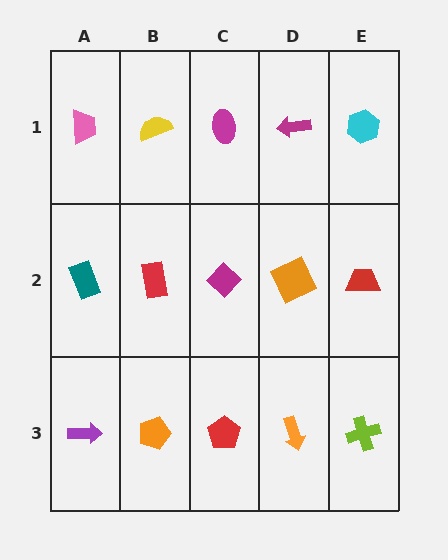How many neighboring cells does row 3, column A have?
2.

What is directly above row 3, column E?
A red trapezoid.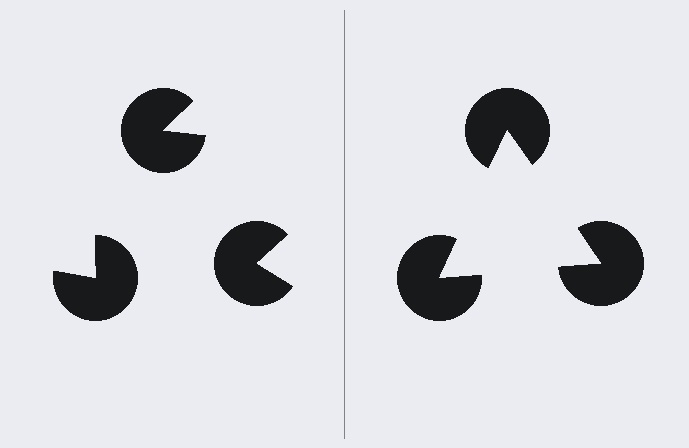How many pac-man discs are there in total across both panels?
6 — 3 on each side.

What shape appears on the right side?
An illusory triangle.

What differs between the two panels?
The pac-man discs are positioned identically on both sides; only the wedge orientations differ. On the right they align to a triangle; on the left they are misaligned.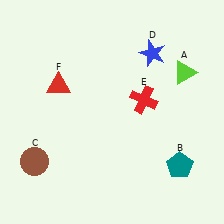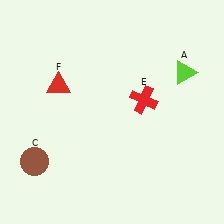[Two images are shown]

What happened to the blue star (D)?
The blue star (D) was removed in Image 2. It was in the top-right area of Image 1.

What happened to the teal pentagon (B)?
The teal pentagon (B) was removed in Image 2. It was in the bottom-right area of Image 1.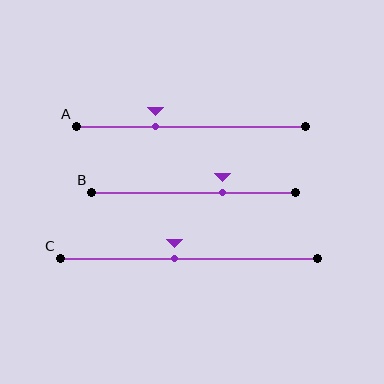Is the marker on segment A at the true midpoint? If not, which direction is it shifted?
No, the marker on segment A is shifted to the left by about 15% of the segment length.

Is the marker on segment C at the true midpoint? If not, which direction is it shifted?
No, the marker on segment C is shifted to the left by about 5% of the segment length.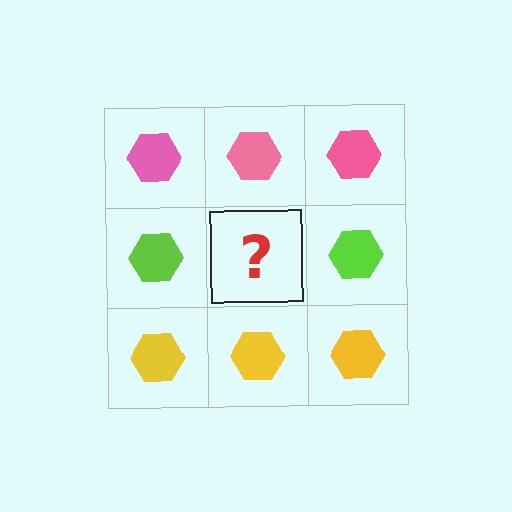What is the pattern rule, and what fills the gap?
The rule is that each row has a consistent color. The gap should be filled with a lime hexagon.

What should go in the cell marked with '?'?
The missing cell should contain a lime hexagon.